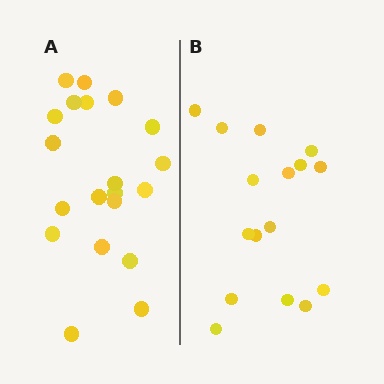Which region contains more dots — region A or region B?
Region A (the left region) has more dots.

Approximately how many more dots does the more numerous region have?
Region A has about 4 more dots than region B.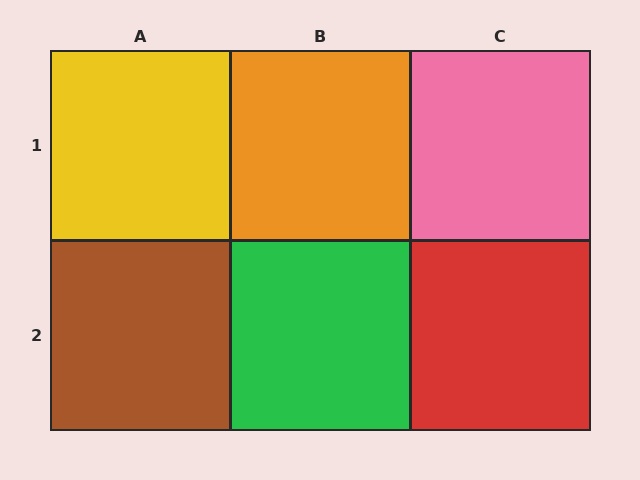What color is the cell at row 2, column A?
Brown.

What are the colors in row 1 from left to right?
Yellow, orange, pink.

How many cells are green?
1 cell is green.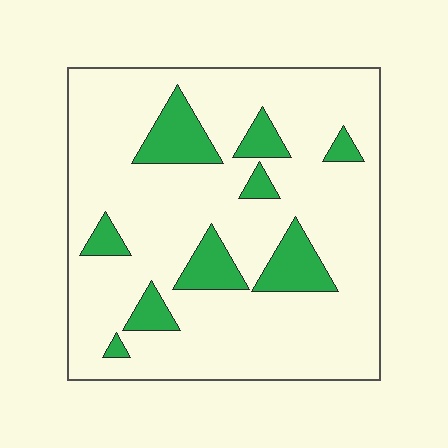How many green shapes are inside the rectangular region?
9.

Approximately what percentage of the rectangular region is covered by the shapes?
Approximately 15%.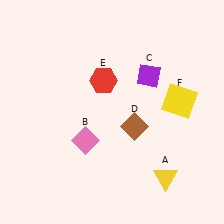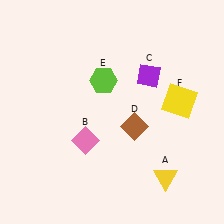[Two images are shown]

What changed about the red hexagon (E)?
In Image 1, E is red. In Image 2, it changed to lime.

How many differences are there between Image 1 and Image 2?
There is 1 difference between the two images.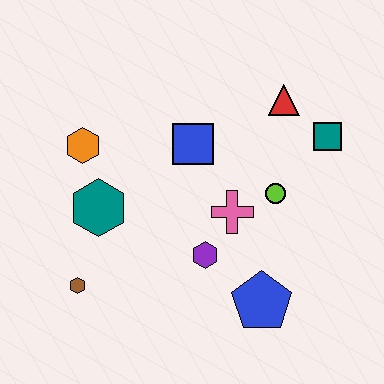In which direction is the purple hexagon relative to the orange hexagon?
The purple hexagon is to the right of the orange hexagon.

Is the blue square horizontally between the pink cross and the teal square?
No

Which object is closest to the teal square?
The red triangle is closest to the teal square.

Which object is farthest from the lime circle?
The brown hexagon is farthest from the lime circle.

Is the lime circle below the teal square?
Yes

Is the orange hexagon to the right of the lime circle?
No